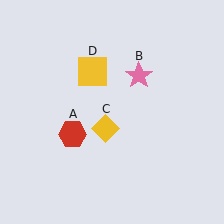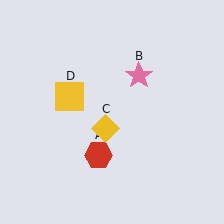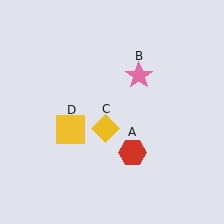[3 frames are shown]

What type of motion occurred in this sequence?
The red hexagon (object A), yellow square (object D) rotated counterclockwise around the center of the scene.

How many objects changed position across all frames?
2 objects changed position: red hexagon (object A), yellow square (object D).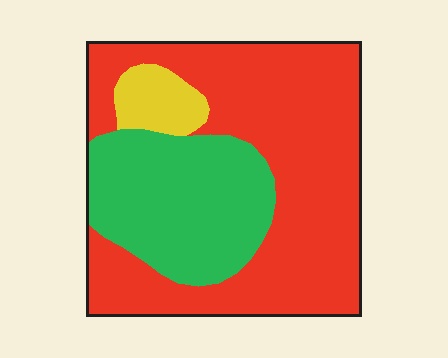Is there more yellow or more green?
Green.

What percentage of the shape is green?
Green covers 31% of the shape.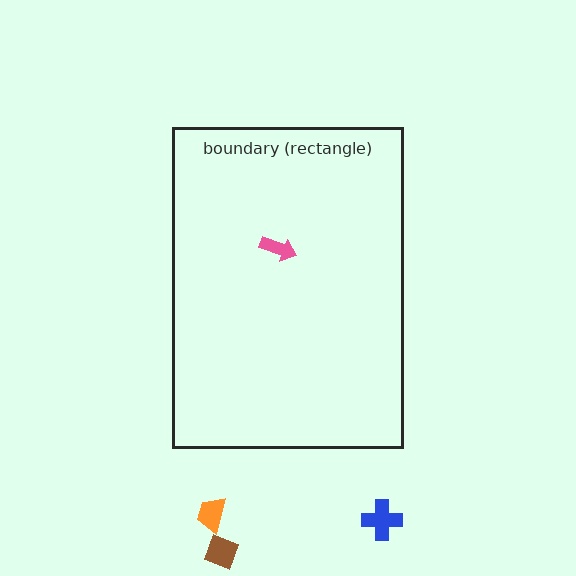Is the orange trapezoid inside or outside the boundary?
Outside.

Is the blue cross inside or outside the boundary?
Outside.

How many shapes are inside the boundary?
1 inside, 3 outside.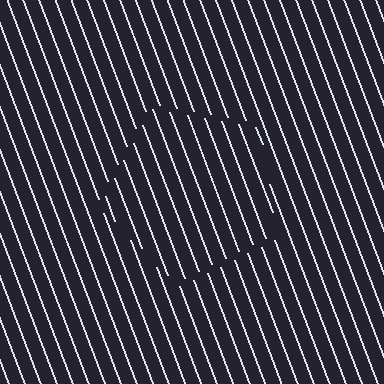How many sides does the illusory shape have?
5 sides — the line-ends trace a pentagon.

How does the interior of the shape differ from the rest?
The interior of the shape contains the same grating, shifted by half a period — the contour is defined by the phase discontinuity where line-ends from the inner and outer gratings abut.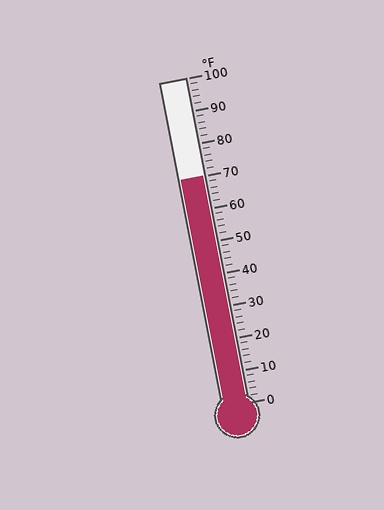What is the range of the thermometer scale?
The thermometer scale ranges from 0°F to 100°F.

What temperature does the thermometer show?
The thermometer shows approximately 70°F.